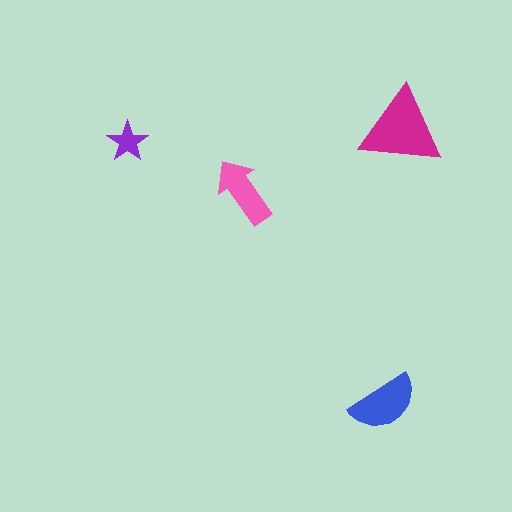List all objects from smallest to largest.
The purple star, the pink arrow, the blue semicircle, the magenta triangle.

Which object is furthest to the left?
The purple star is leftmost.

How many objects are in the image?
There are 4 objects in the image.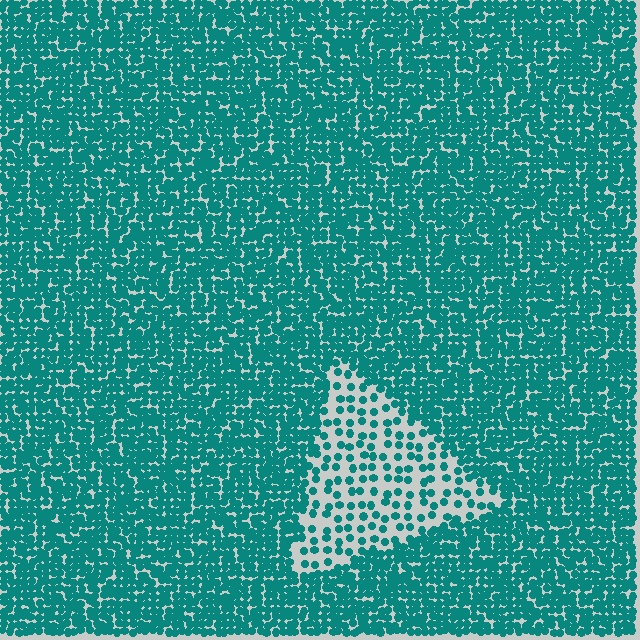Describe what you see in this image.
The image contains small teal elements arranged at two different densities. A triangle-shaped region is visible where the elements are less densely packed than the surrounding area.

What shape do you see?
I see a triangle.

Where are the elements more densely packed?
The elements are more densely packed outside the triangle boundary.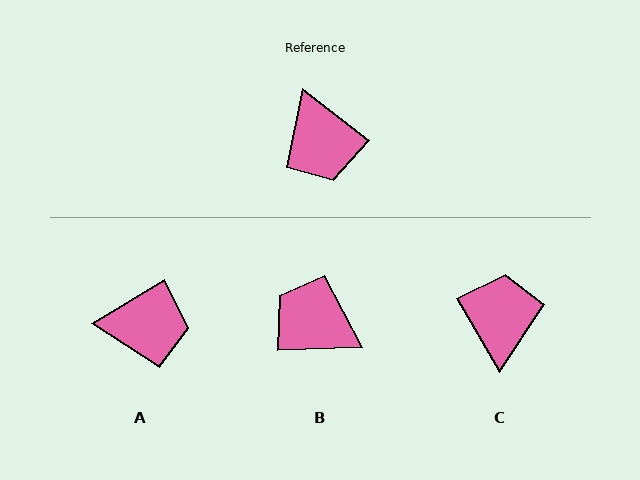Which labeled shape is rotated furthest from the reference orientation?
C, about 158 degrees away.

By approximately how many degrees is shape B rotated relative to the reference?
Approximately 140 degrees clockwise.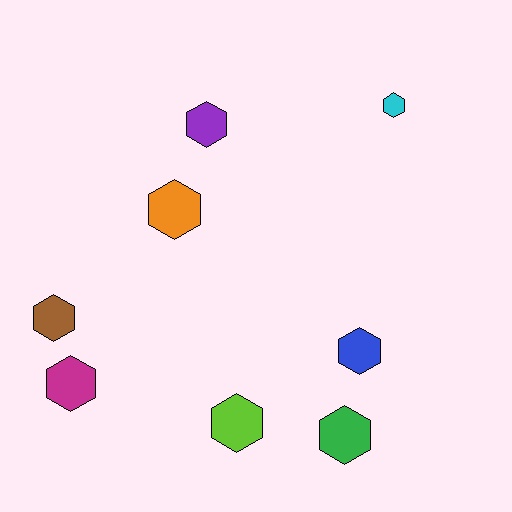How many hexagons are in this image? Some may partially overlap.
There are 8 hexagons.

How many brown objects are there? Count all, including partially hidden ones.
There is 1 brown object.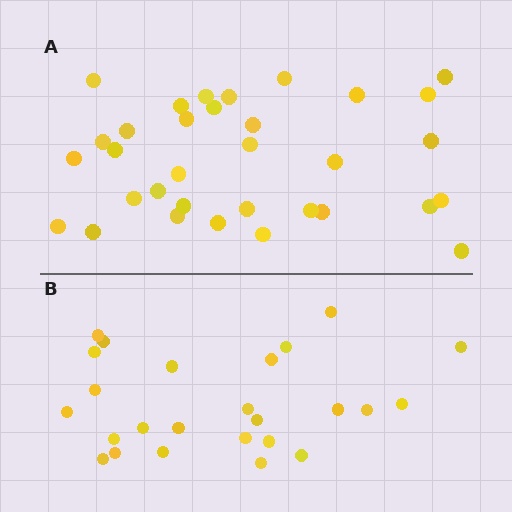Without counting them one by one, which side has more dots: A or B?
Region A (the top region) has more dots.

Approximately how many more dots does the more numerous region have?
Region A has roughly 8 or so more dots than region B.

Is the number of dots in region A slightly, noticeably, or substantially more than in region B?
Region A has noticeably more, but not dramatically so. The ratio is roughly 1.3 to 1.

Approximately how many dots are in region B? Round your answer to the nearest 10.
About 20 dots. (The exact count is 25, which rounds to 20.)